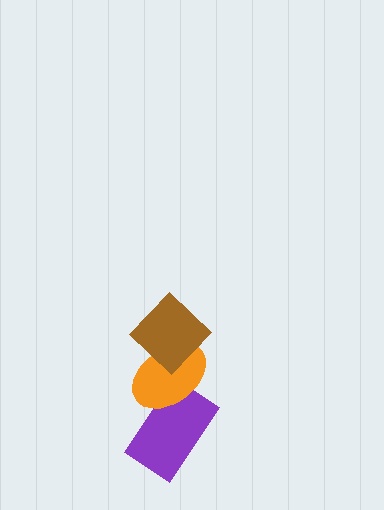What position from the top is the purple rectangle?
The purple rectangle is 3rd from the top.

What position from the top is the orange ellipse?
The orange ellipse is 2nd from the top.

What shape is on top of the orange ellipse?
The brown diamond is on top of the orange ellipse.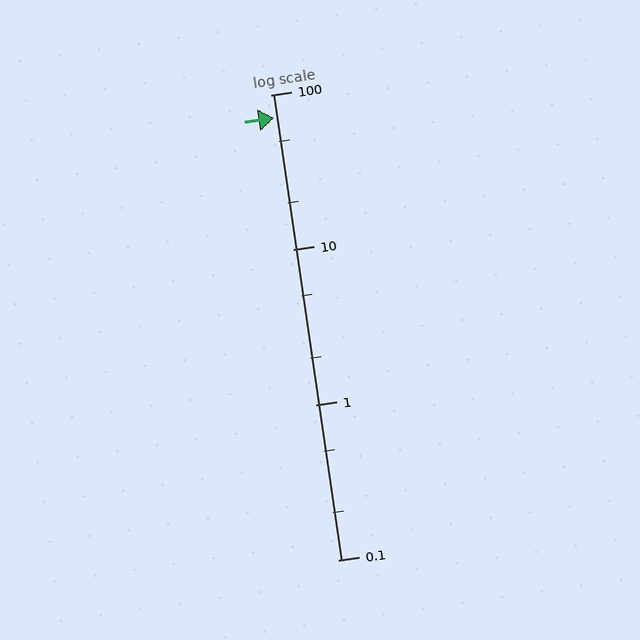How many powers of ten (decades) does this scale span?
The scale spans 3 decades, from 0.1 to 100.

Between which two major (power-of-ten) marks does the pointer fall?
The pointer is between 10 and 100.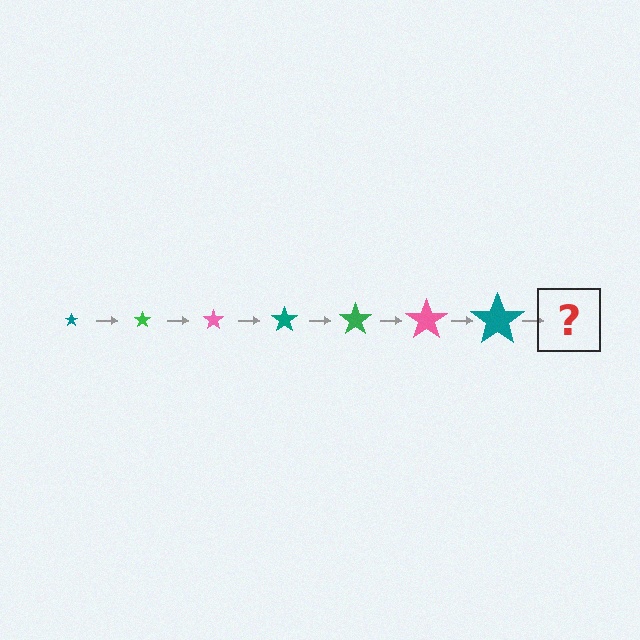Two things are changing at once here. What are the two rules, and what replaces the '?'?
The two rules are that the star grows larger each step and the color cycles through teal, green, and pink. The '?' should be a green star, larger than the previous one.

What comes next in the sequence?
The next element should be a green star, larger than the previous one.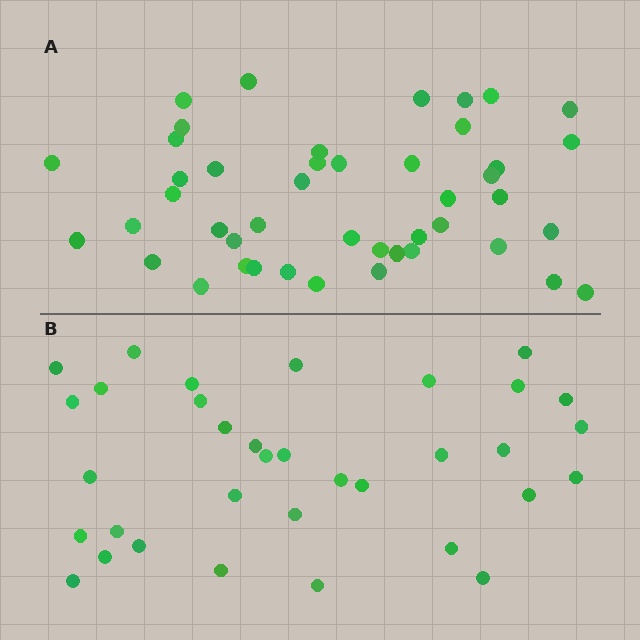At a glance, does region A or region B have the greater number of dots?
Region A (the top region) has more dots.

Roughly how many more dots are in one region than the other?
Region A has roughly 12 or so more dots than region B.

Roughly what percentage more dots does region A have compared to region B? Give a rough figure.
About 30% more.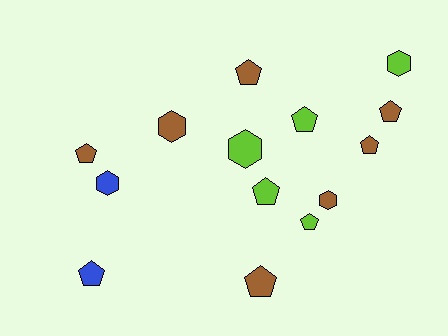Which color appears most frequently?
Brown, with 7 objects.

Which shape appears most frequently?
Pentagon, with 9 objects.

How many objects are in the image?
There are 14 objects.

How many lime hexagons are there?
There are 2 lime hexagons.